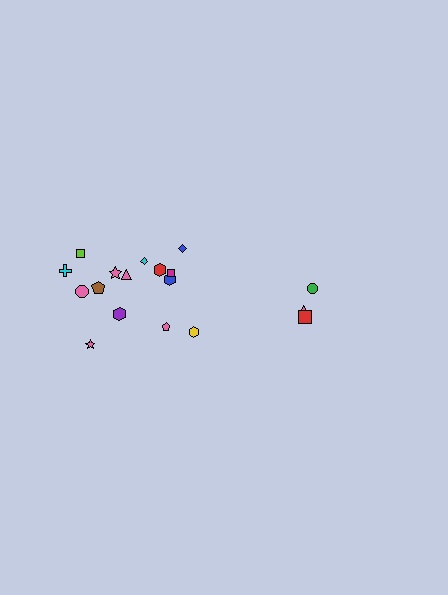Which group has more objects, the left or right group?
The left group.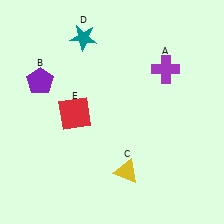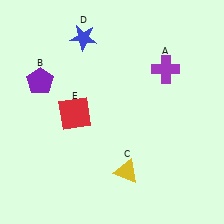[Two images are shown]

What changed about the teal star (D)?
In Image 1, D is teal. In Image 2, it changed to blue.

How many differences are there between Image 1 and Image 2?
There is 1 difference between the two images.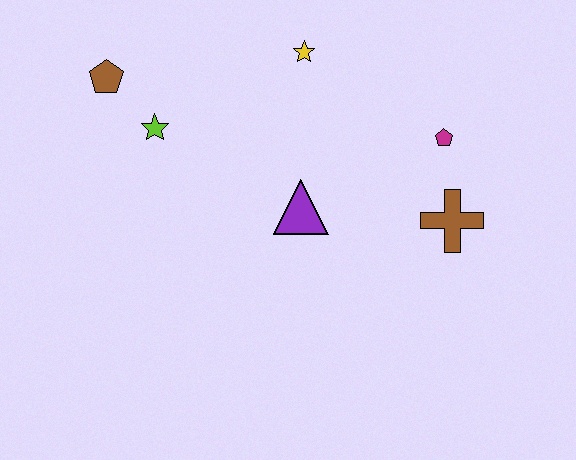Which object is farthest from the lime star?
The brown cross is farthest from the lime star.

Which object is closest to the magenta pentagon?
The brown cross is closest to the magenta pentagon.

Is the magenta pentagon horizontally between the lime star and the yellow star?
No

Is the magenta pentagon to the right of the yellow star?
Yes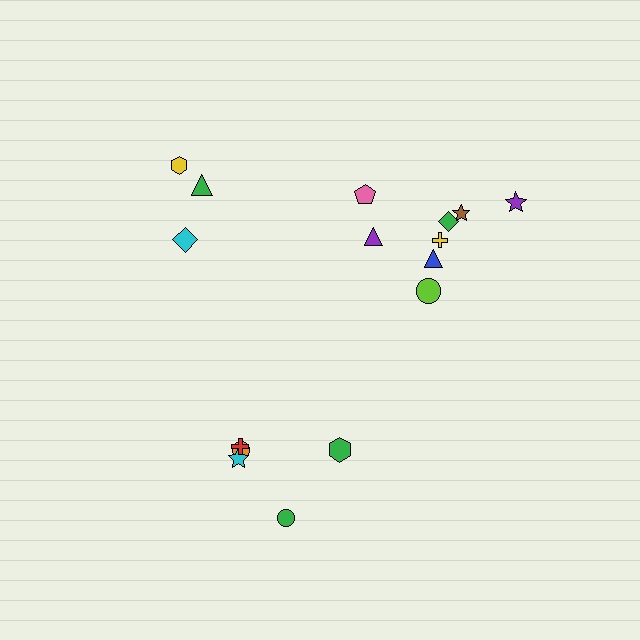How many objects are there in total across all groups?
There are 16 objects.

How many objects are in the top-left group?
There are 3 objects.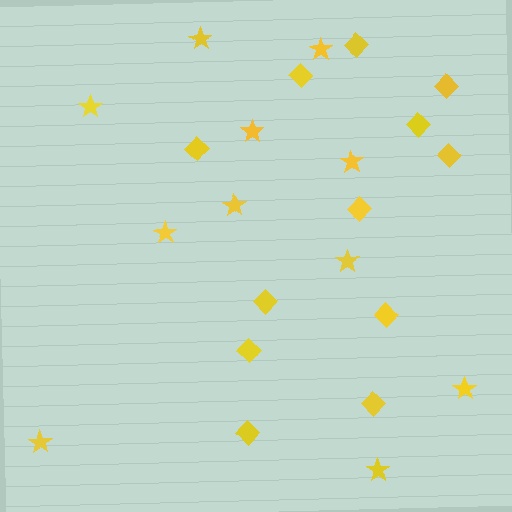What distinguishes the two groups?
There are 2 groups: one group of diamonds (12) and one group of stars (11).